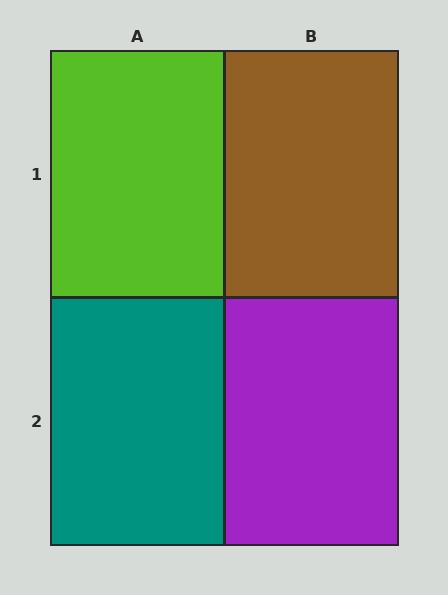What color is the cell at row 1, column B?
Brown.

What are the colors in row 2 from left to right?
Teal, purple.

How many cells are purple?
1 cell is purple.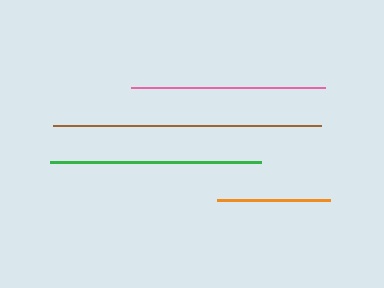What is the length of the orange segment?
The orange segment is approximately 114 pixels long.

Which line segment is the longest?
The brown line is the longest at approximately 268 pixels.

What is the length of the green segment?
The green segment is approximately 211 pixels long.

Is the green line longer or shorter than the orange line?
The green line is longer than the orange line.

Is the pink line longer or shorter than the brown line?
The brown line is longer than the pink line.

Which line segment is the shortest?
The orange line is the shortest at approximately 114 pixels.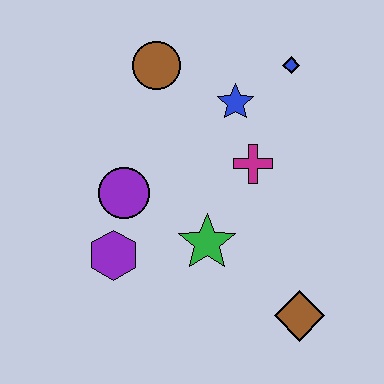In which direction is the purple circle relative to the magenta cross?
The purple circle is to the left of the magenta cross.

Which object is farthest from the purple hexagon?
The blue diamond is farthest from the purple hexagon.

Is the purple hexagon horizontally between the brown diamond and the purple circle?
No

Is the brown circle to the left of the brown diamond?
Yes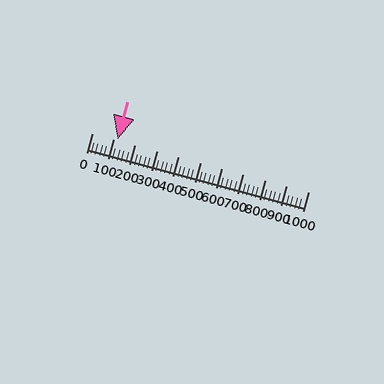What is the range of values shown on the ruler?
The ruler shows values from 0 to 1000.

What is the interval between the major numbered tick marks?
The major tick marks are spaced 100 units apart.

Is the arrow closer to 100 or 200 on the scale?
The arrow is closer to 100.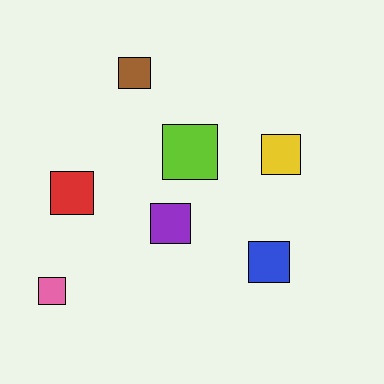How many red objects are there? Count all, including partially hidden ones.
There is 1 red object.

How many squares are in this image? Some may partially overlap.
There are 7 squares.